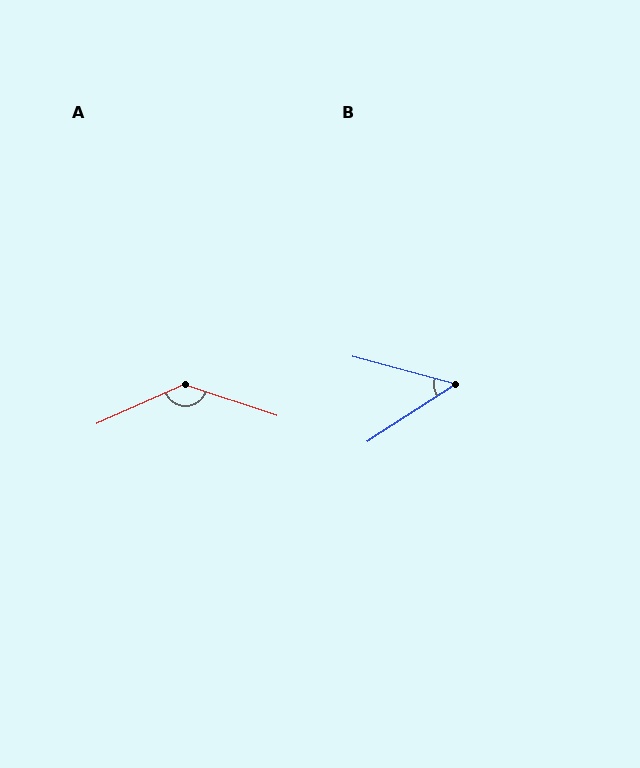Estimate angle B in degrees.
Approximately 48 degrees.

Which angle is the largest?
A, at approximately 138 degrees.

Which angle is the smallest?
B, at approximately 48 degrees.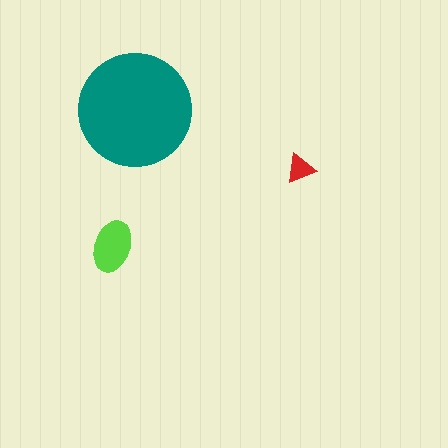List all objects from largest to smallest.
The teal circle, the lime ellipse, the red triangle.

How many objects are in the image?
There are 3 objects in the image.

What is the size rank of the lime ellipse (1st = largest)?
2nd.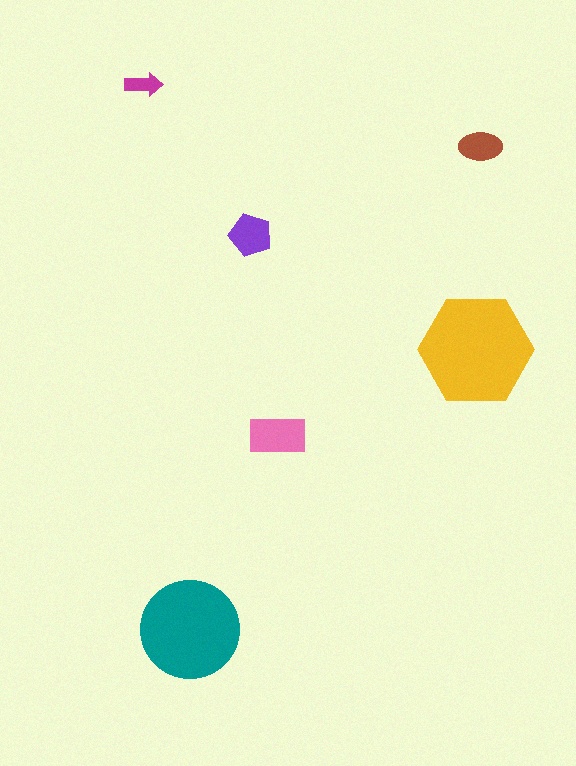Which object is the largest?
The yellow hexagon.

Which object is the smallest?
The magenta arrow.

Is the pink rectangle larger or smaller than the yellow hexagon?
Smaller.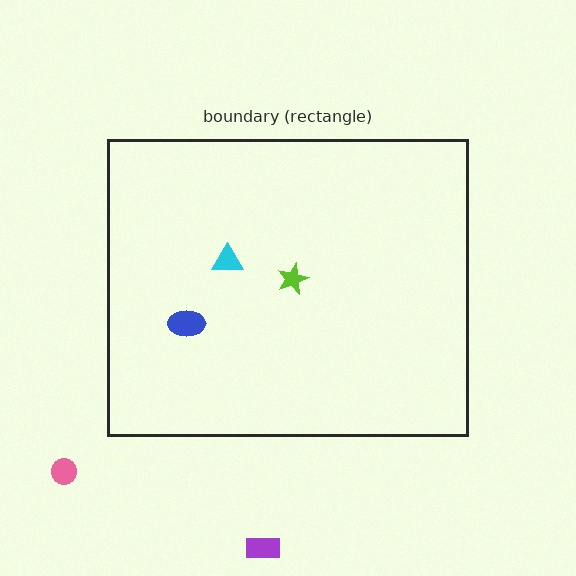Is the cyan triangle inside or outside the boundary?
Inside.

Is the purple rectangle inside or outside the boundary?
Outside.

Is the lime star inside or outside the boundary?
Inside.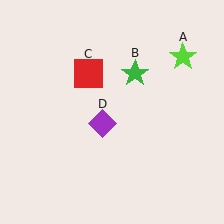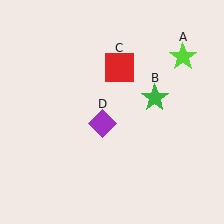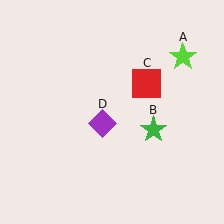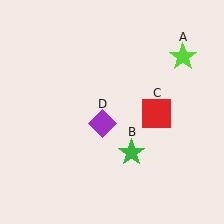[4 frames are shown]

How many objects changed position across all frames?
2 objects changed position: green star (object B), red square (object C).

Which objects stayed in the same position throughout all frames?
Lime star (object A) and purple diamond (object D) remained stationary.